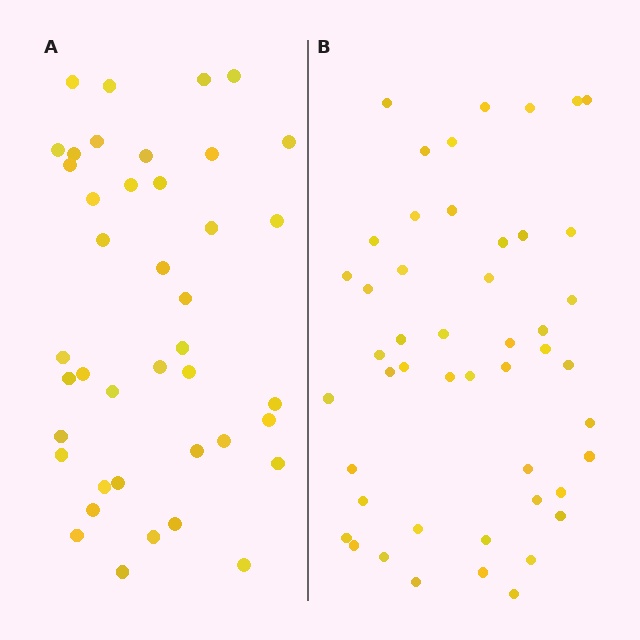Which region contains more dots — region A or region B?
Region B (the right region) has more dots.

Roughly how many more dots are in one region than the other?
Region B has roughly 8 or so more dots than region A.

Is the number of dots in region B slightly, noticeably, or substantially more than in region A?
Region B has only slightly more — the two regions are fairly close. The ratio is roughly 1.2 to 1.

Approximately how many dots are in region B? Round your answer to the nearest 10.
About 50 dots. (The exact count is 48, which rounds to 50.)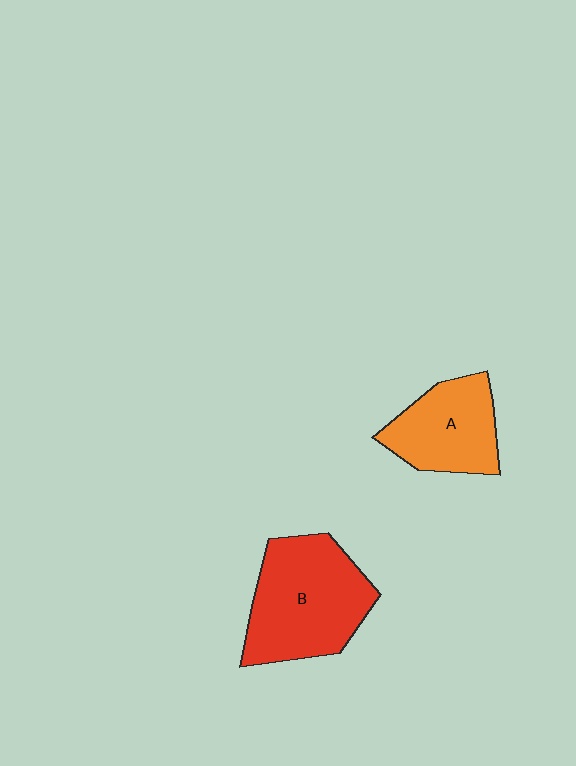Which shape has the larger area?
Shape B (red).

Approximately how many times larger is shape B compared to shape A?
Approximately 1.4 times.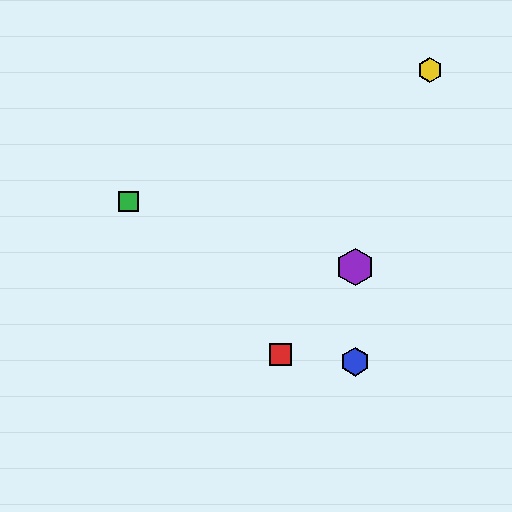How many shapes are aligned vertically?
2 shapes (the blue hexagon, the purple hexagon) are aligned vertically.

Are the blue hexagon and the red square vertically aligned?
No, the blue hexagon is at x≈355 and the red square is at x≈281.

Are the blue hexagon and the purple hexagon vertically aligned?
Yes, both are at x≈355.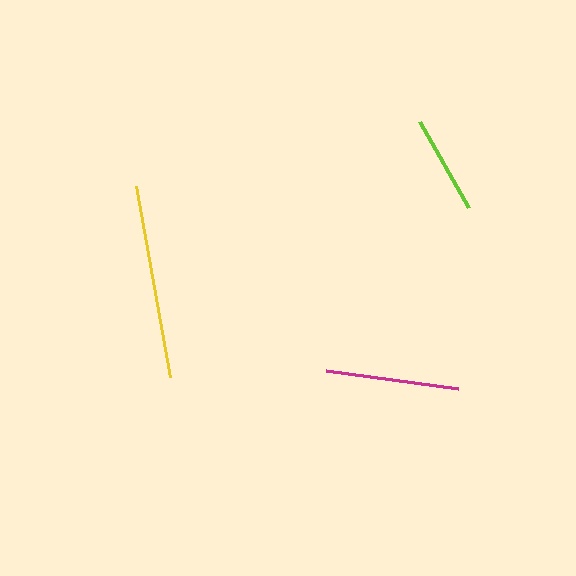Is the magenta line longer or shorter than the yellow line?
The yellow line is longer than the magenta line.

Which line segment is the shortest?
The lime line is the shortest at approximately 99 pixels.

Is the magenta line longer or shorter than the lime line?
The magenta line is longer than the lime line.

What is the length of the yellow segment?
The yellow segment is approximately 194 pixels long.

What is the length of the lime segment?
The lime segment is approximately 99 pixels long.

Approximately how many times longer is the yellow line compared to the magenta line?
The yellow line is approximately 1.5 times the length of the magenta line.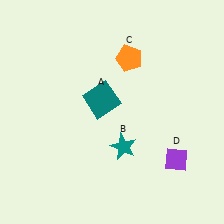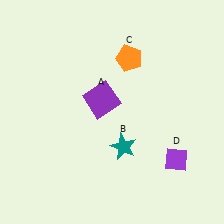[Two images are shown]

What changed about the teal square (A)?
In Image 1, A is teal. In Image 2, it changed to purple.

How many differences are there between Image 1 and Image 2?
There is 1 difference between the two images.